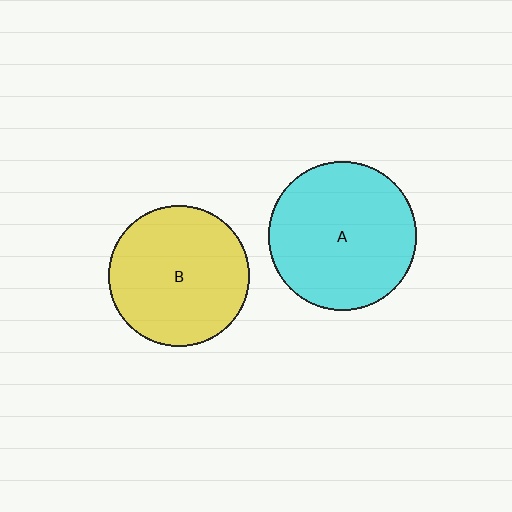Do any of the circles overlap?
No, none of the circles overlap.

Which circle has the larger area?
Circle A (cyan).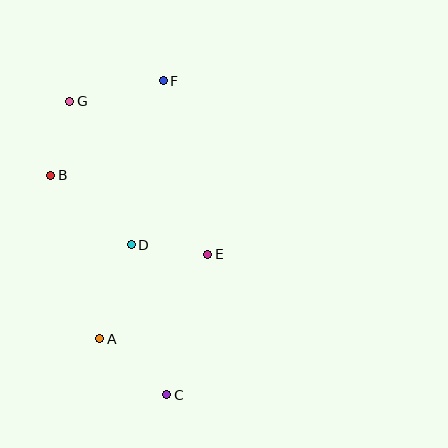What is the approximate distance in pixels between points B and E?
The distance between B and E is approximately 176 pixels.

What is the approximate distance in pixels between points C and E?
The distance between C and E is approximately 146 pixels.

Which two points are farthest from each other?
Points C and F are farthest from each other.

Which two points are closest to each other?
Points B and G are closest to each other.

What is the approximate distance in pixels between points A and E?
The distance between A and E is approximately 137 pixels.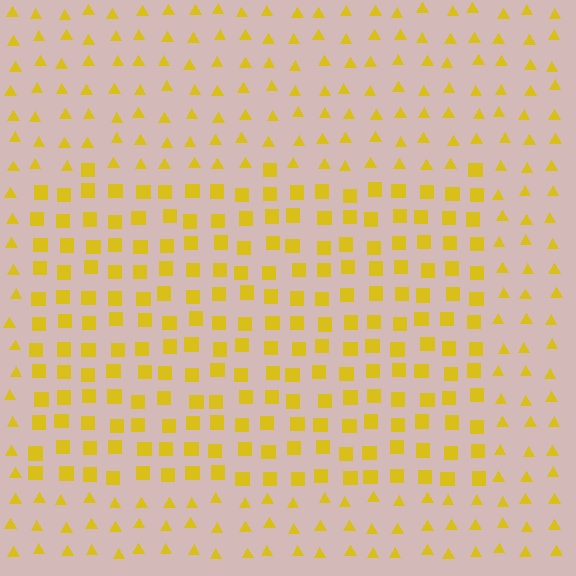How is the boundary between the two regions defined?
The boundary is defined by a change in element shape: squares inside vs. triangles outside. All elements share the same color and spacing.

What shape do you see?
I see a rectangle.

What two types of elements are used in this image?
The image uses squares inside the rectangle region and triangles outside it.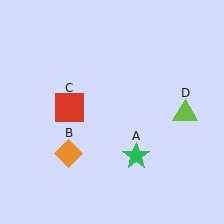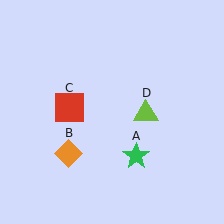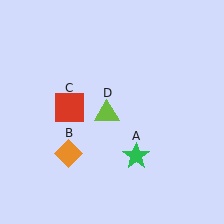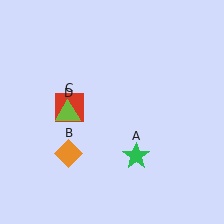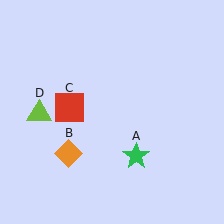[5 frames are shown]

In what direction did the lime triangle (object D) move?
The lime triangle (object D) moved left.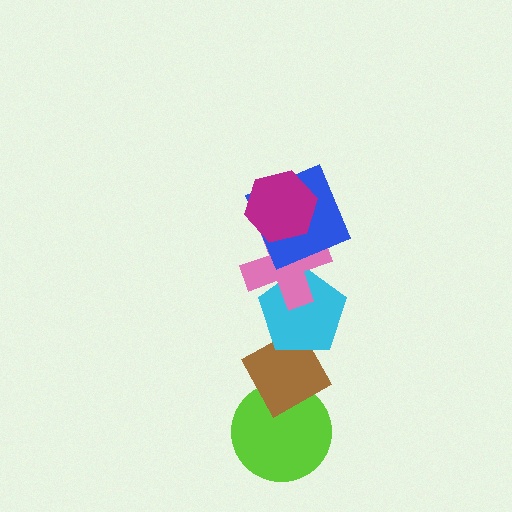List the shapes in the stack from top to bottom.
From top to bottom: the magenta hexagon, the blue square, the pink cross, the cyan pentagon, the brown diamond, the lime circle.